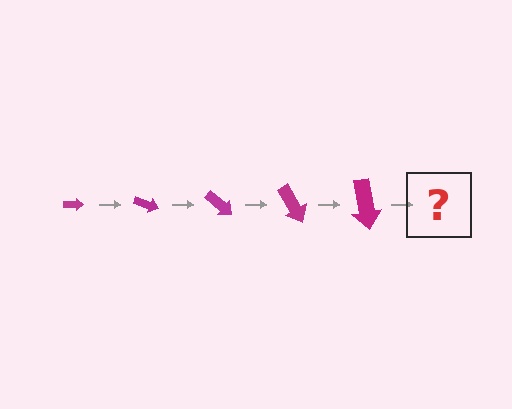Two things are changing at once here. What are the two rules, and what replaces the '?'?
The two rules are that the arrow grows larger each step and it rotates 20 degrees each step. The '?' should be an arrow, larger than the previous one and rotated 100 degrees from the start.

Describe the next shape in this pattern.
It should be an arrow, larger than the previous one and rotated 100 degrees from the start.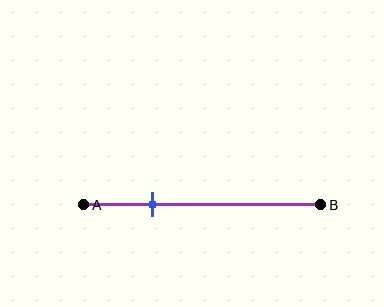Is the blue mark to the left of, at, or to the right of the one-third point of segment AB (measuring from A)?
The blue mark is to the left of the one-third point of segment AB.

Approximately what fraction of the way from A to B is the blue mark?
The blue mark is approximately 30% of the way from A to B.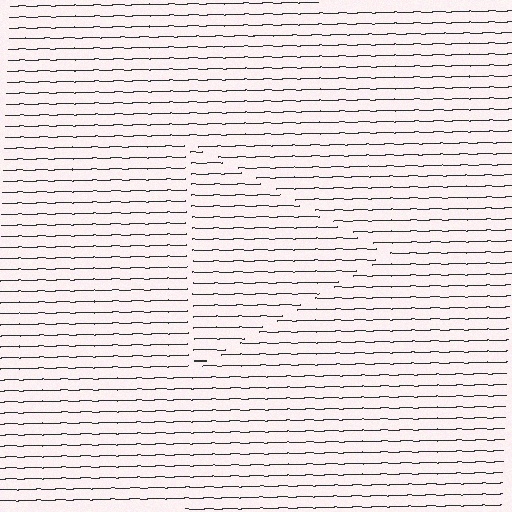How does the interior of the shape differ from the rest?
The interior of the shape contains the same grating, shifted by half a period — the contour is defined by the phase discontinuity where line-ends from the inner and outer gratings abut.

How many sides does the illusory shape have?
3 sides — the line-ends trace a triangle.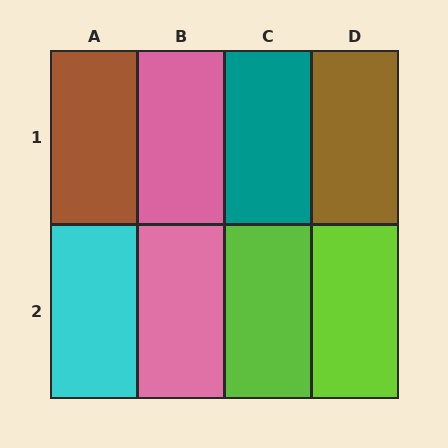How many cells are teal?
1 cell is teal.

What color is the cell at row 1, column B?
Pink.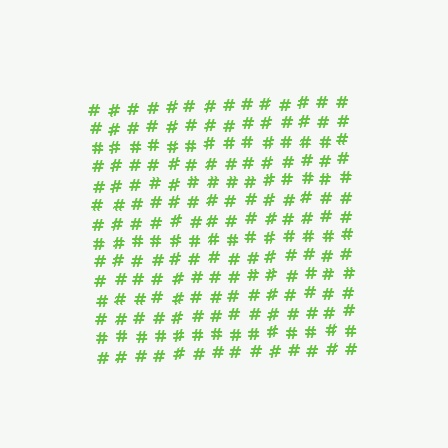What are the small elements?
The small elements are hash symbols.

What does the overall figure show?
The overall figure shows a square.